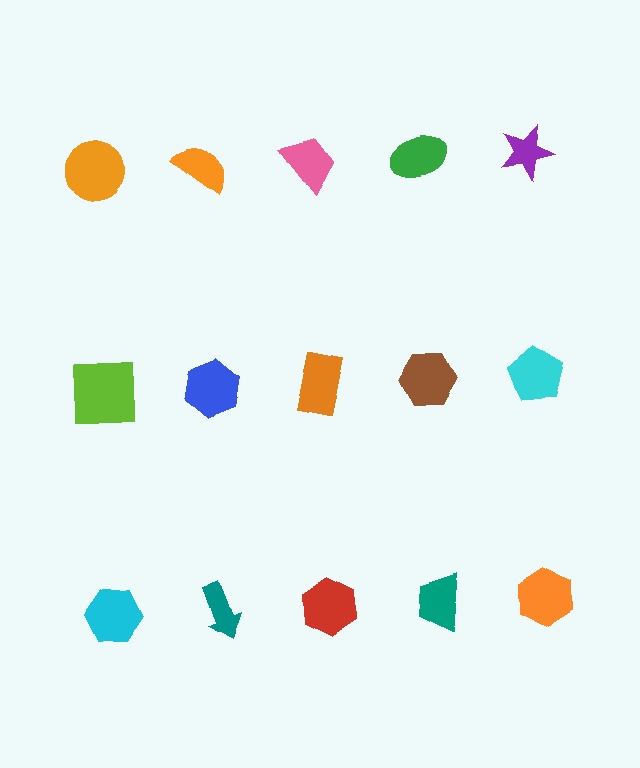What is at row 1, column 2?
An orange semicircle.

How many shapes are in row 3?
5 shapes.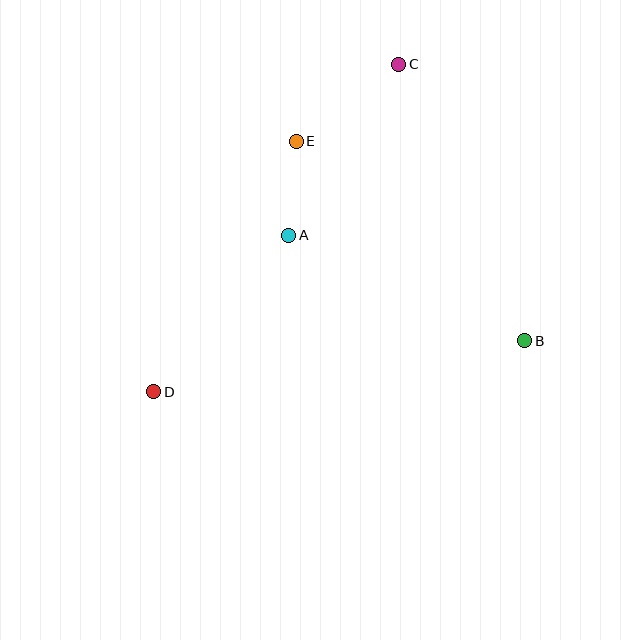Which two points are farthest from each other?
Points C and D are farthest from each other.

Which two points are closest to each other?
Points A and E are closest to each other.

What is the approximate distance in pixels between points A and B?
The distance between A and B is approximately 258 pixels.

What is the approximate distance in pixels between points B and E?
The distance between B and E is approximately 303 pixels.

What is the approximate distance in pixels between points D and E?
The distance between D and E is approximately 288 pixels.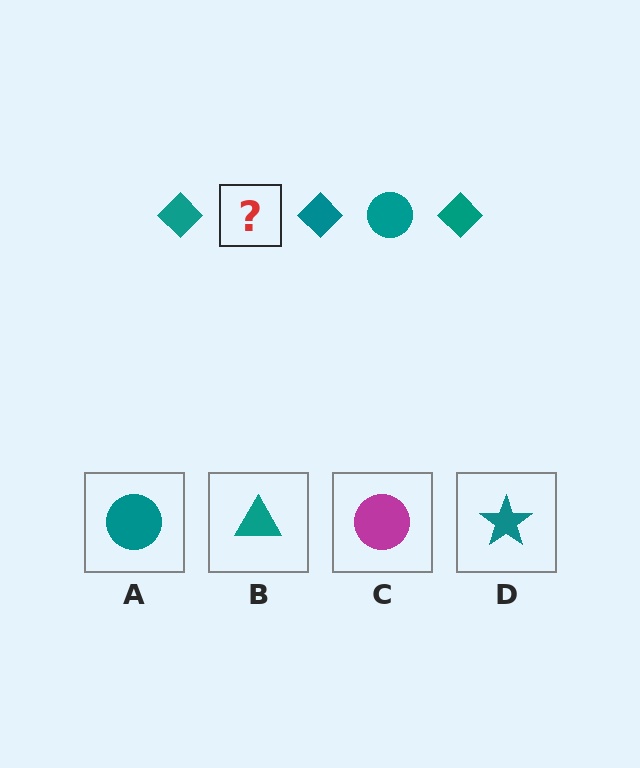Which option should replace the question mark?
Option A.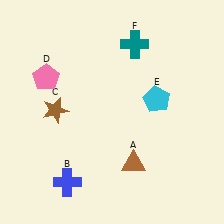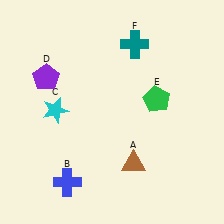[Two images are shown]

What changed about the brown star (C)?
In Image 1, C is brown. In Image 2, it changed to cyan.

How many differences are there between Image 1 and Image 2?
There are 3 differences between the two images.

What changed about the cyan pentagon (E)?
In Image 1, E is cyan. In Image 2, it changed to green.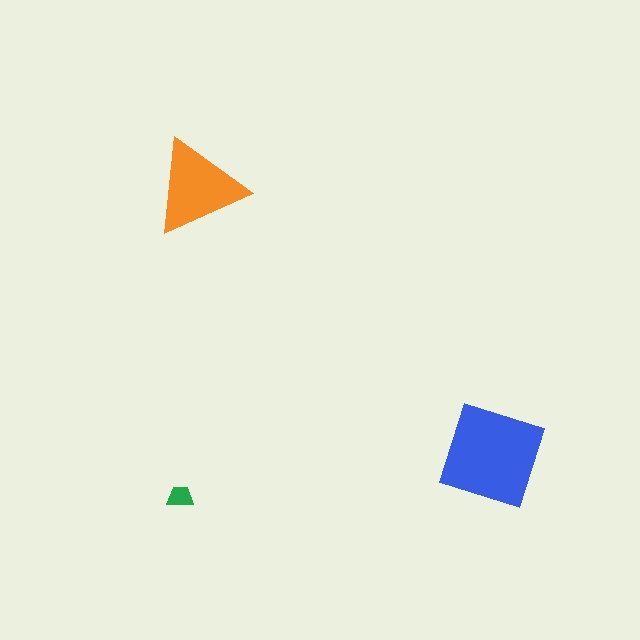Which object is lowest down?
The green trapezoid is bottommost.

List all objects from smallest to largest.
The green trapezoid, the orange triangle, the blue diamond.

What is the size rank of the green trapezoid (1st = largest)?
3rd.